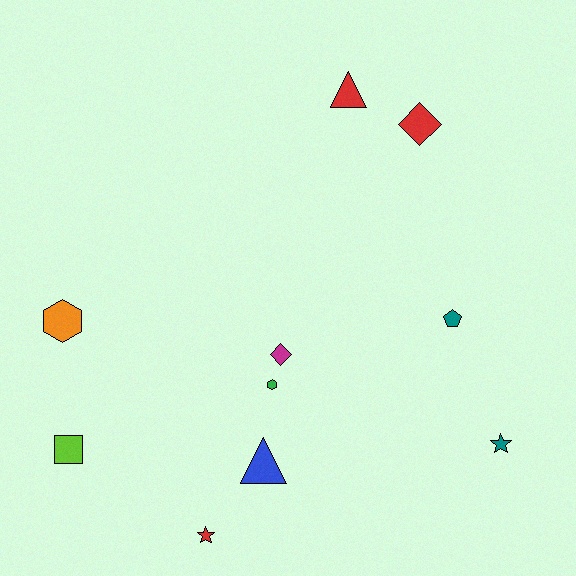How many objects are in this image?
There are 10 objects.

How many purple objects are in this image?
There are no purple objects.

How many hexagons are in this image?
There are 2 hexagons.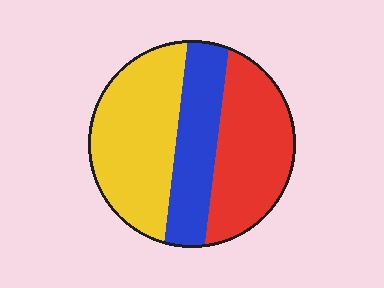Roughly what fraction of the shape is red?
Red covers around 35% of the shape.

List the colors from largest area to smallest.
From largest to smallest: yellow, red, blue.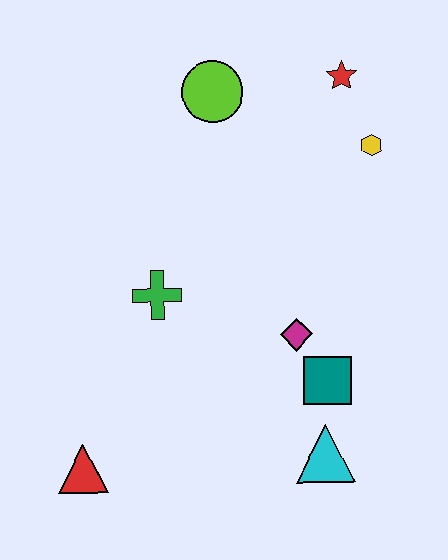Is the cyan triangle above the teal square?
No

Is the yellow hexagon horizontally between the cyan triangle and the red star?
No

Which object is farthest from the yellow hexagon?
The red triangle is farthest from the yellow hexagon.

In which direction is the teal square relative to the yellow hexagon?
The teal square is below the yellow hexagon.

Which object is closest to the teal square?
The magenta diamond is closest to the teal square.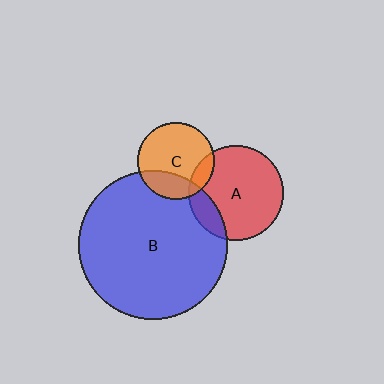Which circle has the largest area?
Circle B (blue).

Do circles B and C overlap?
Yes.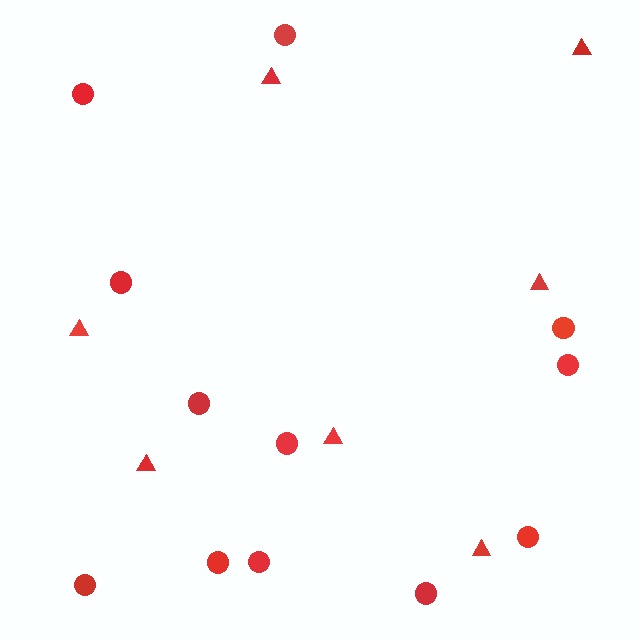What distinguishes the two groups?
There are 2 groups: one group of circles (12) and one group of triangles (7).